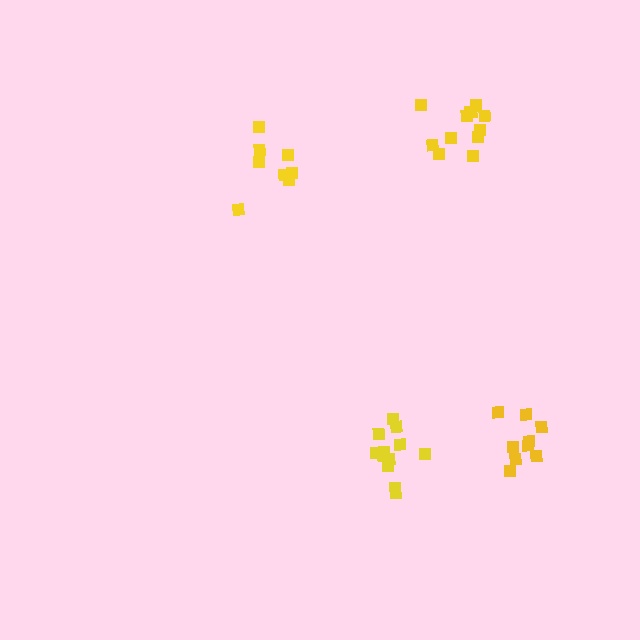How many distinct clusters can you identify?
There are 4 distinct clusters.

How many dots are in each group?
Group 1: 9 dots, Group 2: 8 dots, Group 3: 11 dots, Group 4: 12 dots (40 total).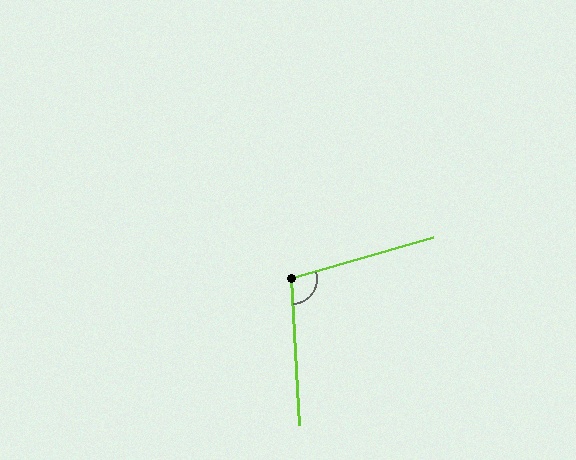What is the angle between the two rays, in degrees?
Approximately 103 degrees.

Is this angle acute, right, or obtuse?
It is obtuse.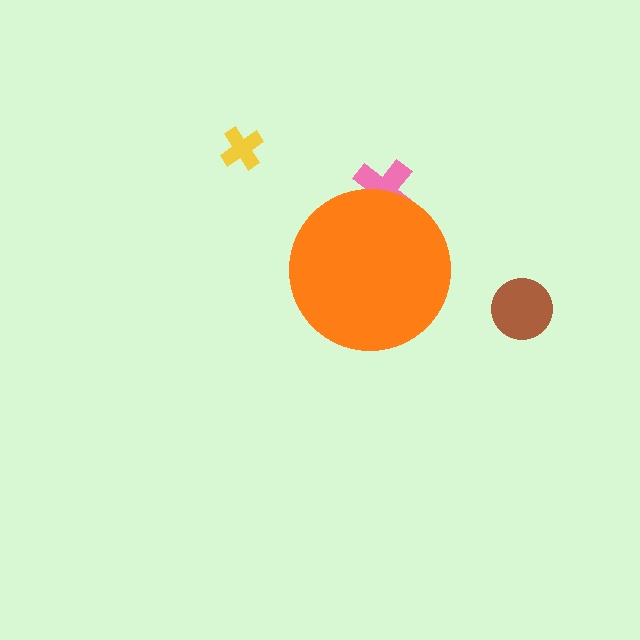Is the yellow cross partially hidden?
No, the yellow cross is fully visible.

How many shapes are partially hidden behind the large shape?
1 shape is partially hidden.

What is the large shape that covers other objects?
An orange circle.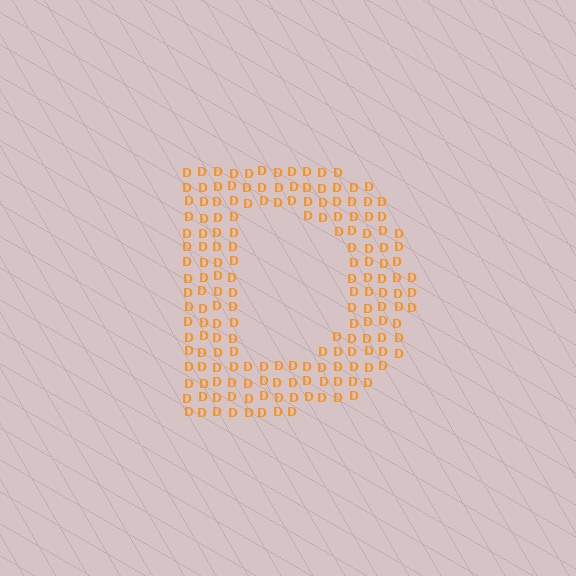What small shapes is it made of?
It is made of small letter D's.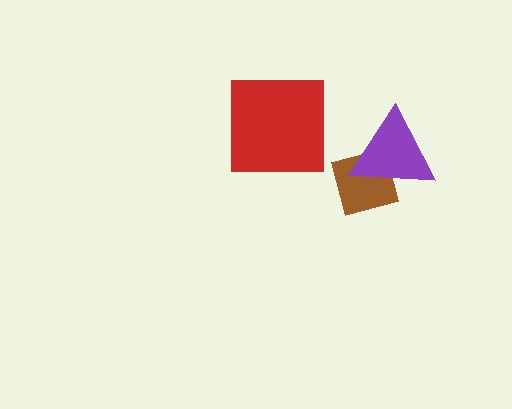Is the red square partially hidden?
No, no other shape covers it.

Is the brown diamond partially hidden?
Yes, it is partially covered by another shape.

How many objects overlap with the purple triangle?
1 object overlaps with the purple triangle.